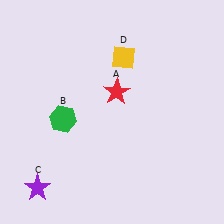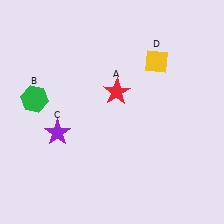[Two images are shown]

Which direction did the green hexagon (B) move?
The green hexagon (B) moved left.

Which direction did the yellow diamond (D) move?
The yellow diamond (D) moved right.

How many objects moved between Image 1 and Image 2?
3 objects moved between the two images.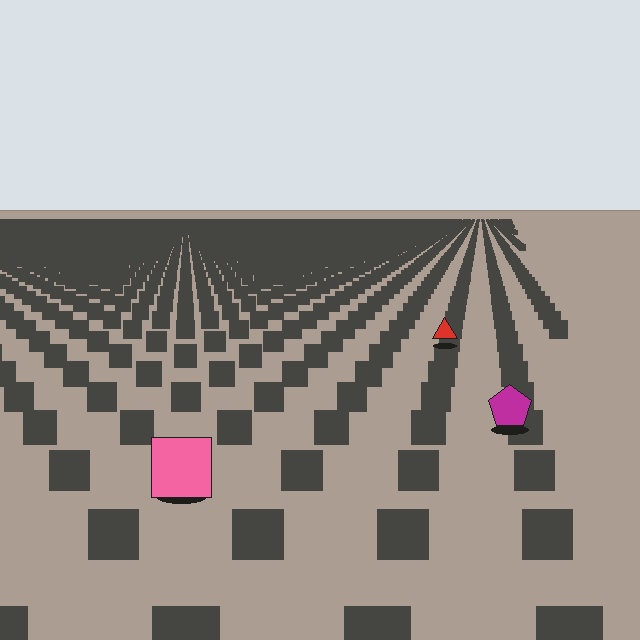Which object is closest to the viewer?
The pink square is closest. The texture marks near it are larger and more spread out.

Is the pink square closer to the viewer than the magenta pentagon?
Yes. The pink square is closer — you can tell from the texture gradient: the ground texture is coarser near it.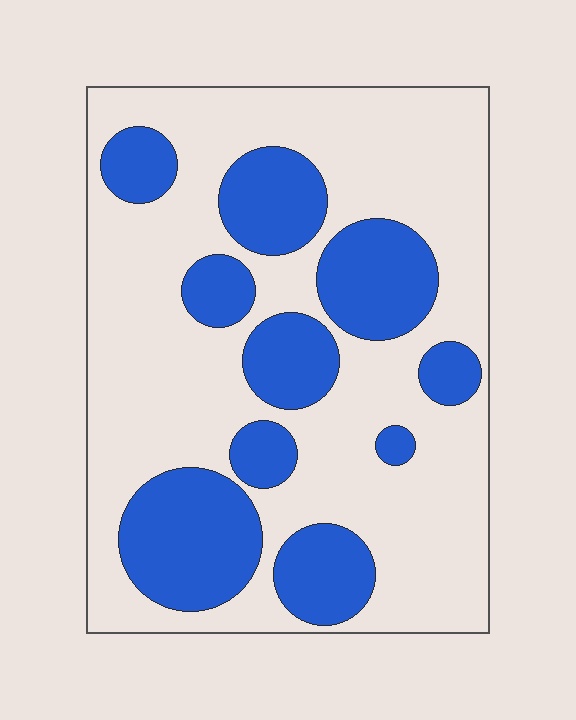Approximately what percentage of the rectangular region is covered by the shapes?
Approximately 30%.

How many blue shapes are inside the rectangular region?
10.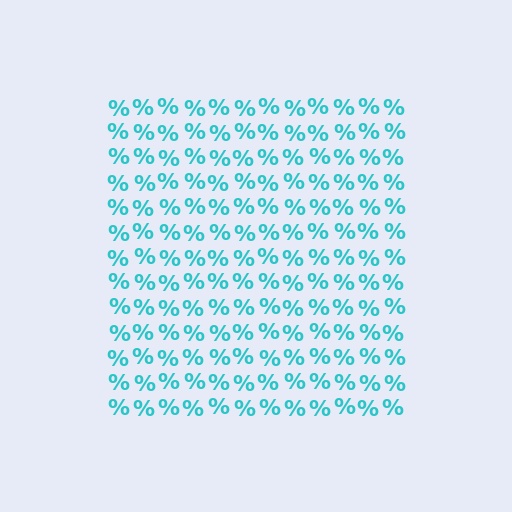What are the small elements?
The small elements are percent signs.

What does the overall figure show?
The overall figure shows a square.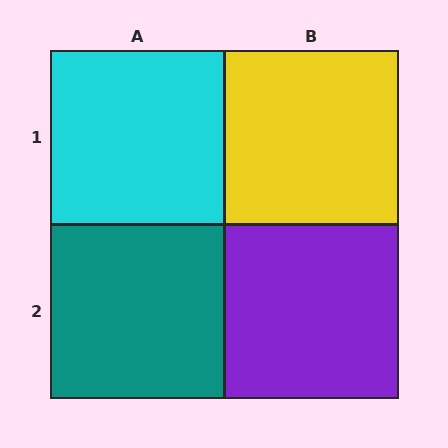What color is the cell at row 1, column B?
Yellow.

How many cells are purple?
1 cell is purple.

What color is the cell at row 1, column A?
Cyan.